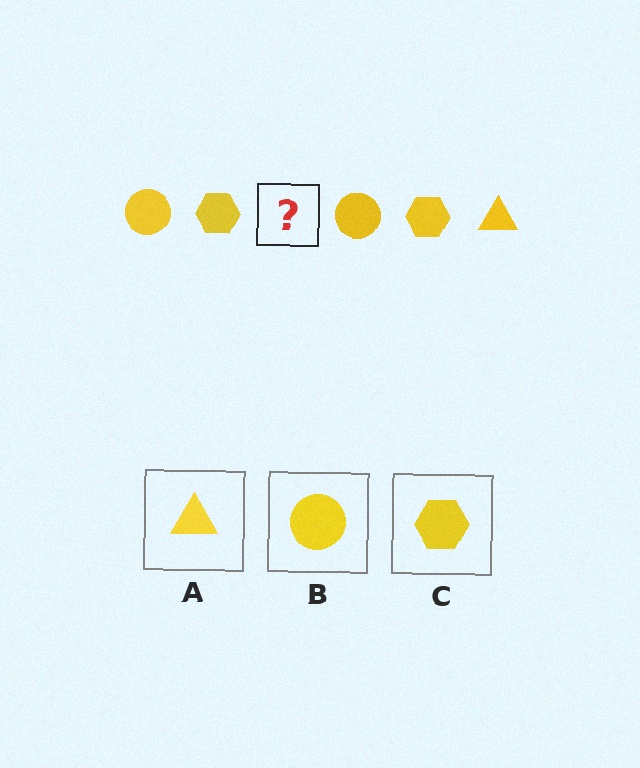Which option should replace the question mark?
Option A.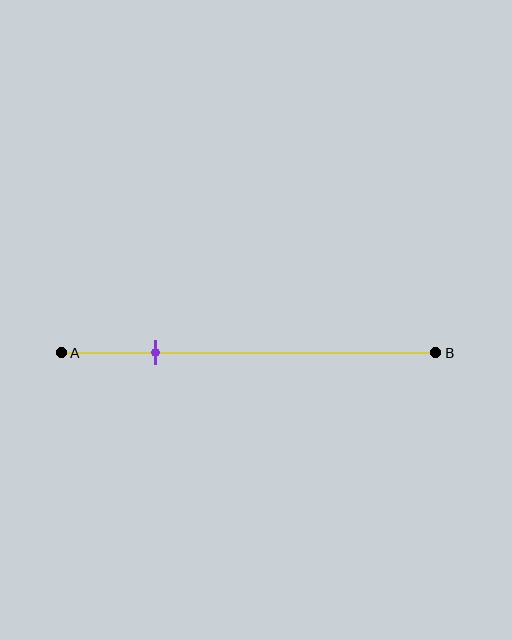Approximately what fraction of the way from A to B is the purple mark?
The purple mark is approximately 25% of the way from A to B.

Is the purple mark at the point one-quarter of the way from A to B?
Yes, the mark is approximately at the one-quarter point.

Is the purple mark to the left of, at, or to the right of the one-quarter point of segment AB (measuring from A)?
The purple mark is approximately at the one-quarter point of segment AB.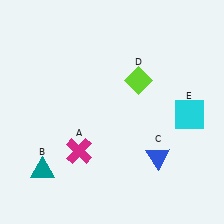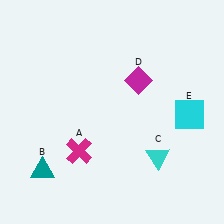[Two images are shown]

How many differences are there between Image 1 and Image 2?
There are 2 differences between the two images.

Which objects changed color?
C changed from blue to cyan. D changed from lime to magenta.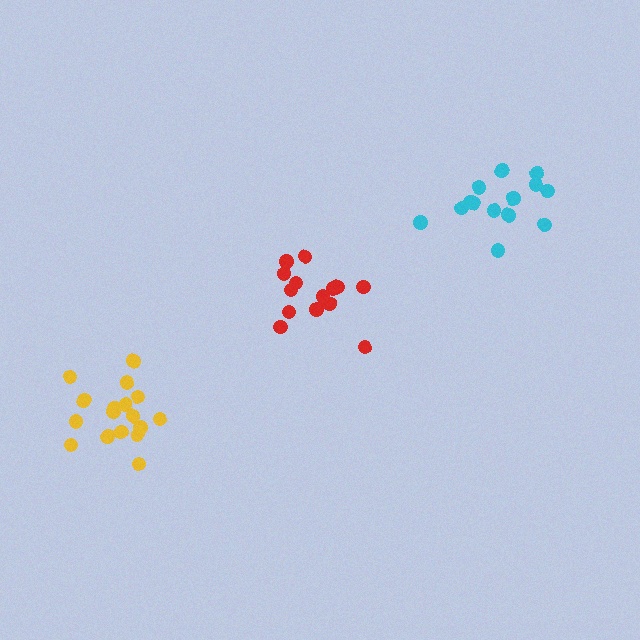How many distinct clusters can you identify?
There are 3 distinct clusters.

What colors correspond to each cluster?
The clusters are colored: red, yellow, cyan.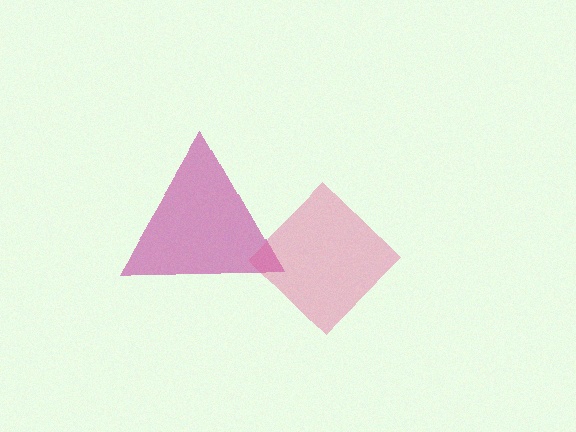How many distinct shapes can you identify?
There are 2 distinct shapes: a magenta triangle, a pink diamond.